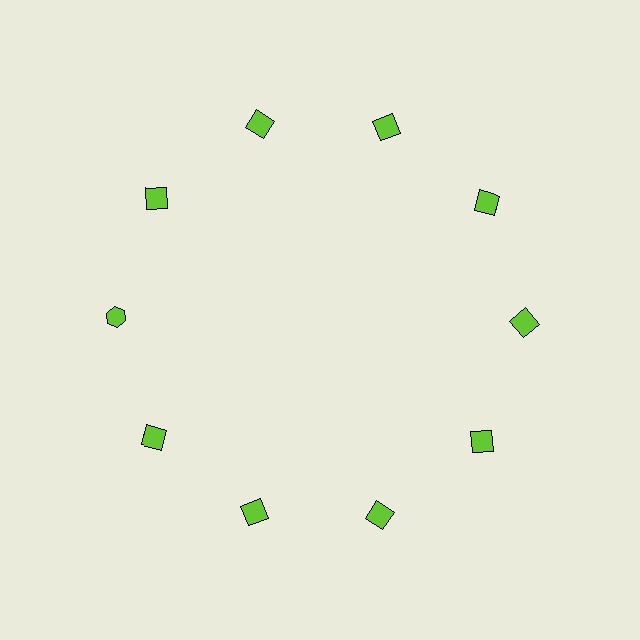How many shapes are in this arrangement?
There are 10 shapes arranged in a ring pattern.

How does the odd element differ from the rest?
It has a different shape: hexagon instead of square.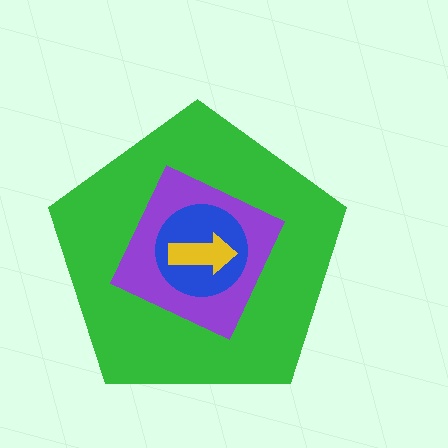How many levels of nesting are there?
4.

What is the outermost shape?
The green pentagon.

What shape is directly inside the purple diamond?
The blue circle.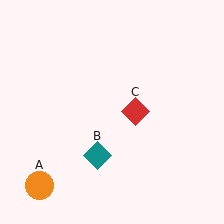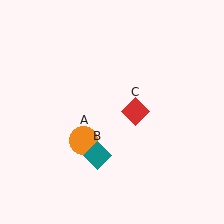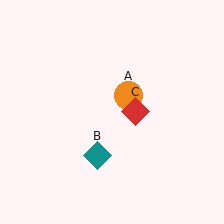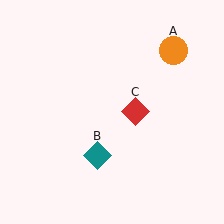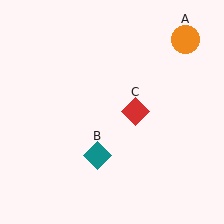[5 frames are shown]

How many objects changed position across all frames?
1 object changed position: orange circle (object A).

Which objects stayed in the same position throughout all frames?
Teal diamond (object B) and red diamond (object C) remained stationary.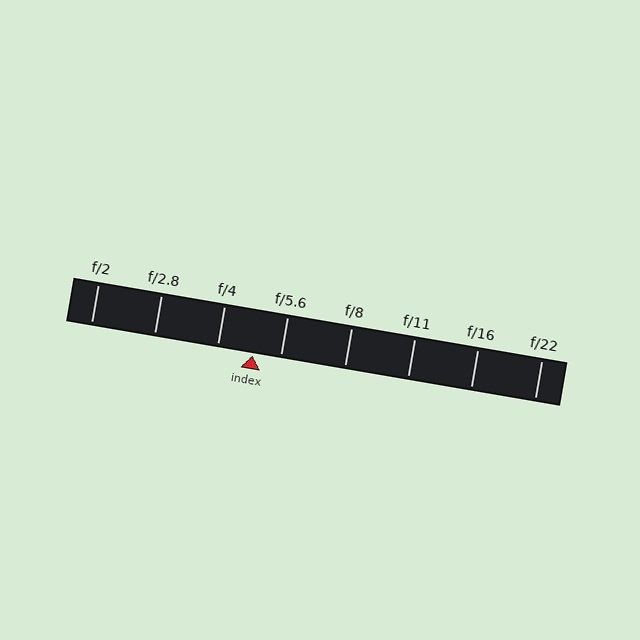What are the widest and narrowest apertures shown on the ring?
The widest aperture shown is f/2 and the narrowest is f/22.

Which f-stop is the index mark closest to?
The index mark is closest to f/5.6.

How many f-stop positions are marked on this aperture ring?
There are 8 f-stop positions marked.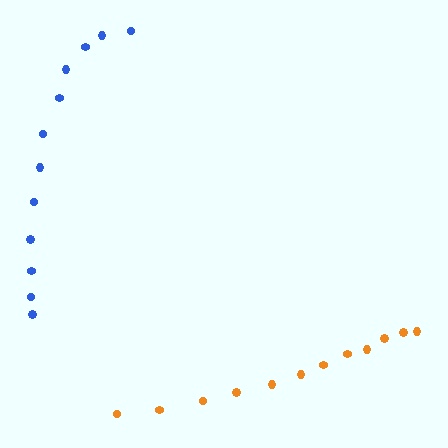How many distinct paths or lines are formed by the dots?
There are 2 distinct paths.